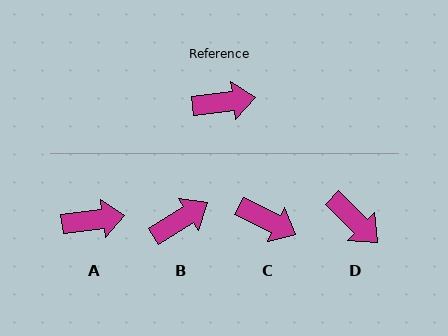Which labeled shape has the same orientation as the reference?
A.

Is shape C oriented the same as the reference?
No, it is off by about 35 degrees.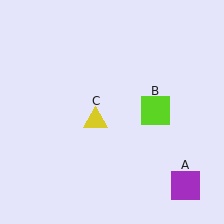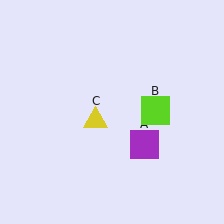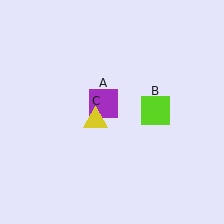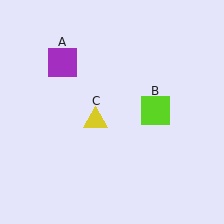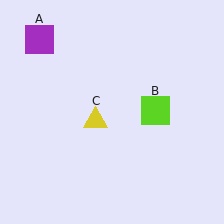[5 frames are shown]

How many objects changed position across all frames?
1 object changed position: purple square (object A).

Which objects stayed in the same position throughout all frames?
Lime square (object B) and yellow triangle (object C) remained stationary.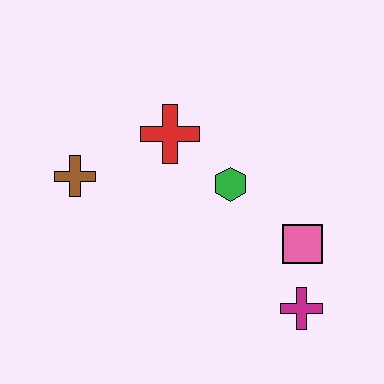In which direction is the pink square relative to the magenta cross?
The pink square is above the magenta cross.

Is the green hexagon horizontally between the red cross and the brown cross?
No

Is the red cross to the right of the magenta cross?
No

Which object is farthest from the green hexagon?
The brown cross is farthest from the green hexagon.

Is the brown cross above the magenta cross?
Yes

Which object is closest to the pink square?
The magenta cross is closest to the pink square.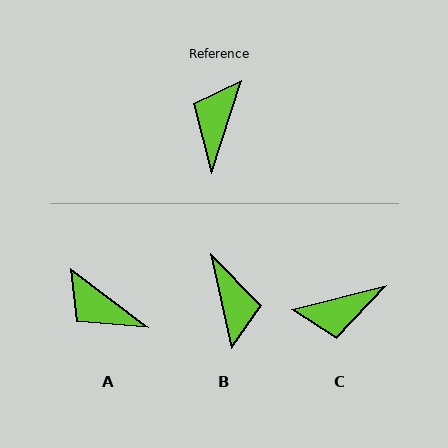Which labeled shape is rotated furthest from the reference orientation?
B, about 150 degrees away.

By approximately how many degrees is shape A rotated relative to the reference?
Approximately 71 degrees counter-clockwise.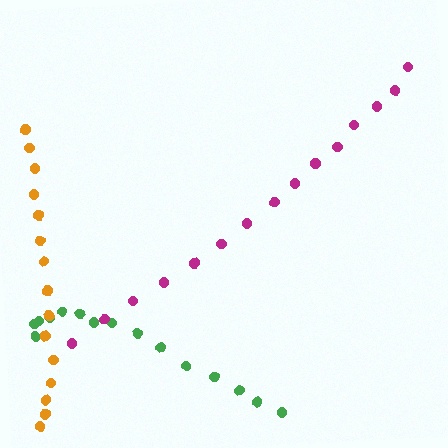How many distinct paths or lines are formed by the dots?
There are 3 distinct paths.